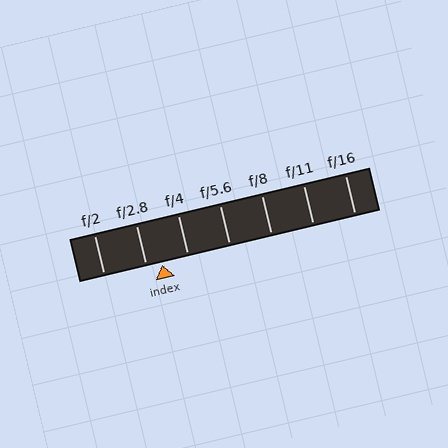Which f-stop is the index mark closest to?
The index mark is closest to f/2.8.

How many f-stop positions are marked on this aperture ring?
There are 7 f-stop positions marked.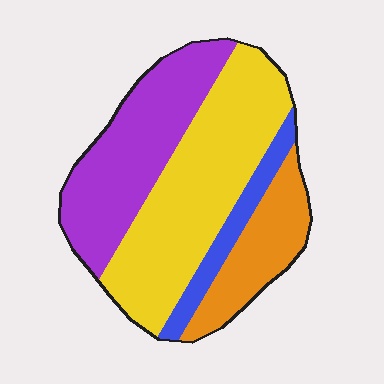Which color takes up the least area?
Blue, at roughly 10%.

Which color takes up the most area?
Yellow, at roughly 40%.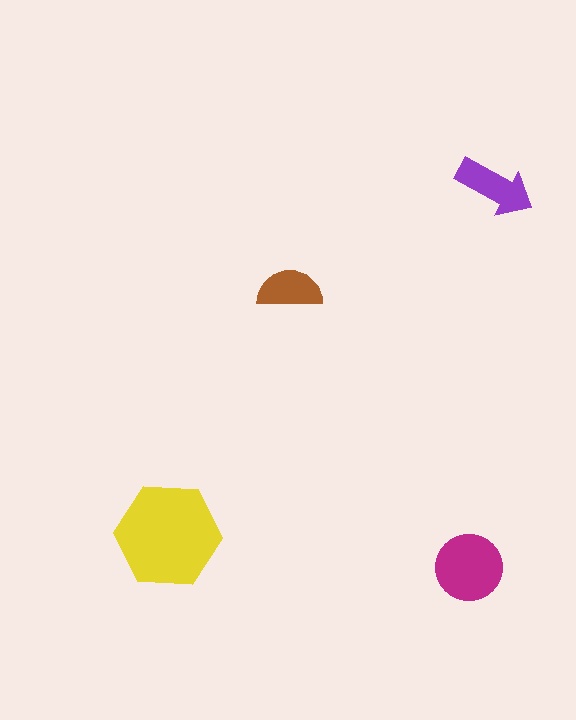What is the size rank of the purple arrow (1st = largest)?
3rd.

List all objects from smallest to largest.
The brown semicircle, the purple arrow, the magenta circle, the yellow hexagon.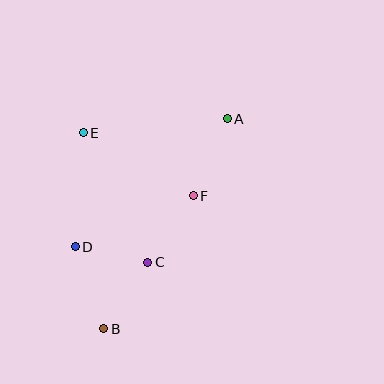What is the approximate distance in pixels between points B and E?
The distance between B and E is approximately 197 pixels.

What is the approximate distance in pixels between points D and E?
The distance between D and E is approximately 114 pixels.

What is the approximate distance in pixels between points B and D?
The distance between B and D is approximately 87 pixels.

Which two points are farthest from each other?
Points A and B are farthest from each other.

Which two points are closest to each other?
Points C and D are closest to each other.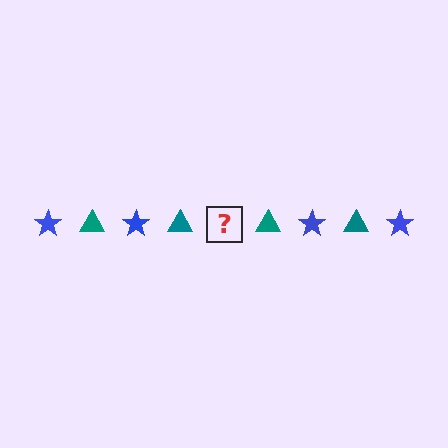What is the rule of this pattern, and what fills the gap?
The rule is that the pattern alternates between blue star and teal triangle. The gap should be filled with a blue star.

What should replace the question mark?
The question mark should be replaced with a blue star.